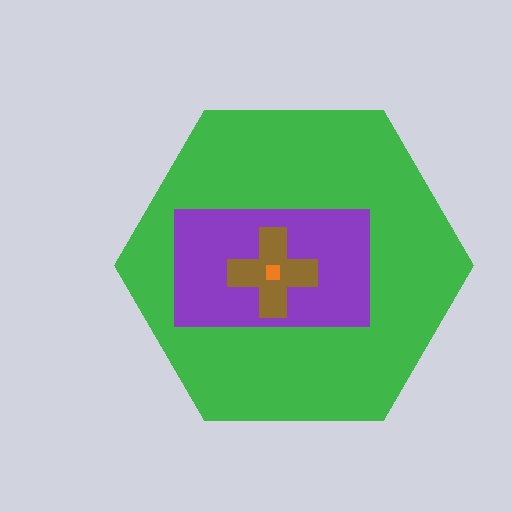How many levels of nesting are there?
4.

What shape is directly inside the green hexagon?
The purple rectangle.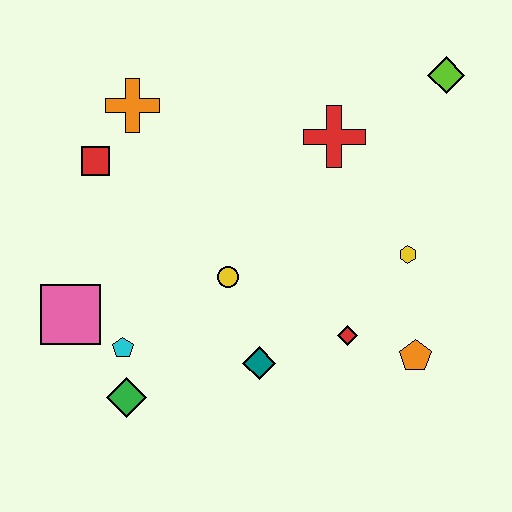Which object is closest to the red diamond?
The orange pentagon is closest to the red diamond.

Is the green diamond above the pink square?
No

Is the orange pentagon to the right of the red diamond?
Yes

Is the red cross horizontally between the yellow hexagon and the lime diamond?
No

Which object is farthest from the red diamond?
The orange cross is farthest from the red diamond.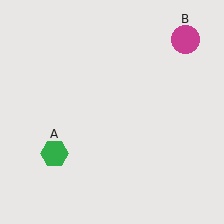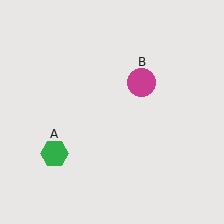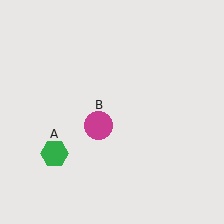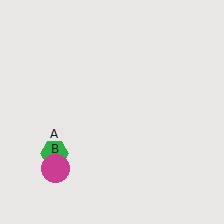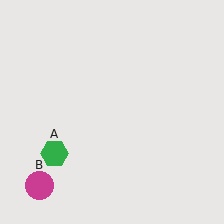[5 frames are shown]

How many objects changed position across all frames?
1 object changed position: magenta circle (object B).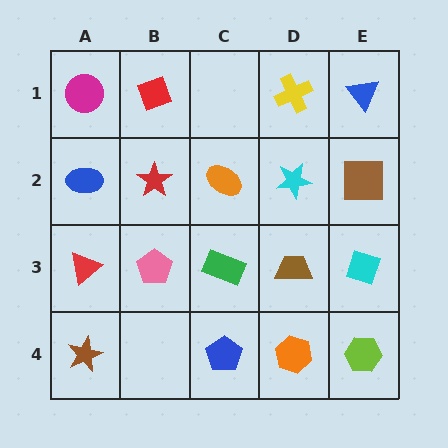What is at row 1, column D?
A yellow cross.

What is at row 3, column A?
A red triangle.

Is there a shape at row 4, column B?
No, that cell is empty.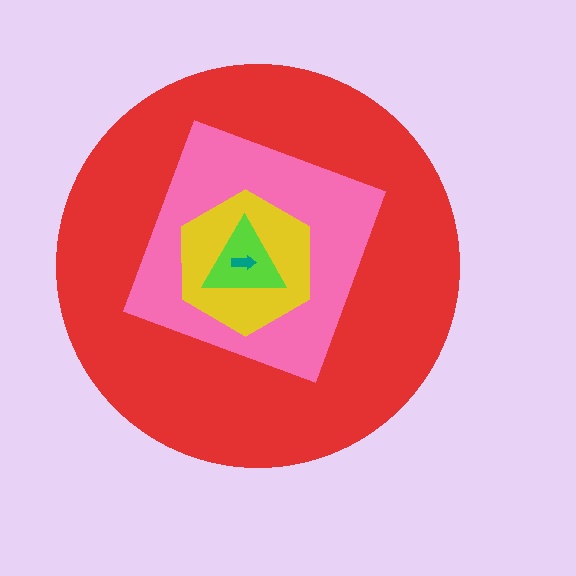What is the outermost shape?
The red circle.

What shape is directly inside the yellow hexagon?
The lime triangle.